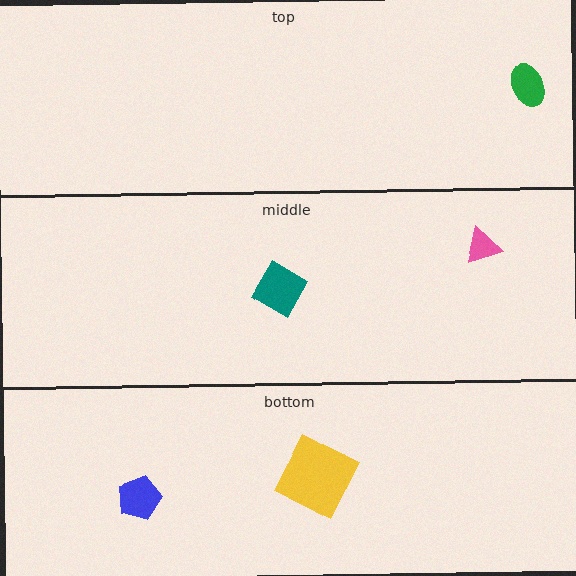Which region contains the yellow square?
The bottom region.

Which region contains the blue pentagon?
The bottom region.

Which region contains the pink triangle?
The middle region.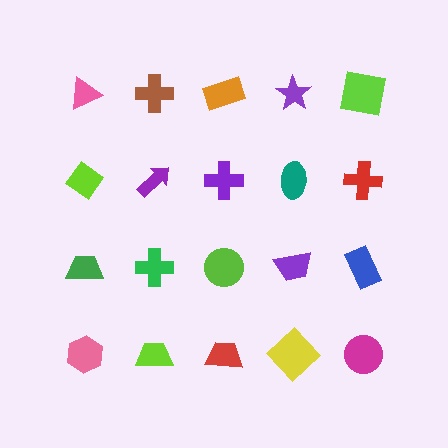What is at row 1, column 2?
A brown cross.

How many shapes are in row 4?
5 shapes.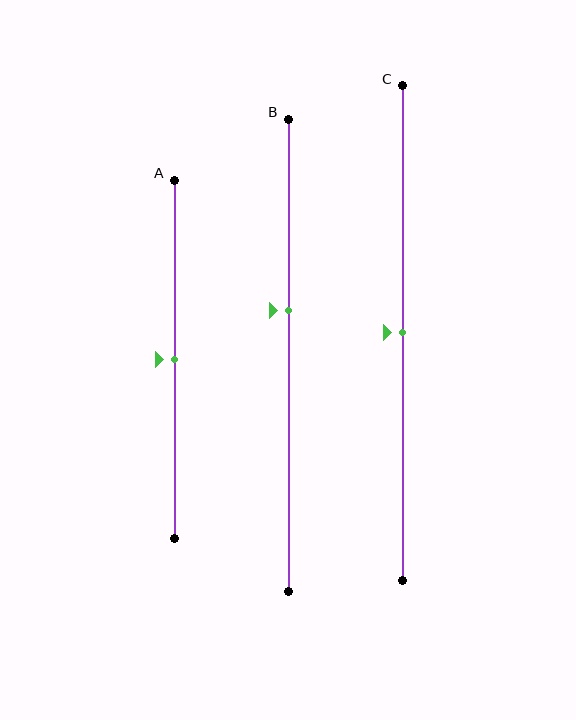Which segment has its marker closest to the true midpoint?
Segment A has its marker closest to the true midpoint.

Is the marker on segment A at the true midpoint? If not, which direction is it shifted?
Yes, the marker on segment A is at the true midpoint.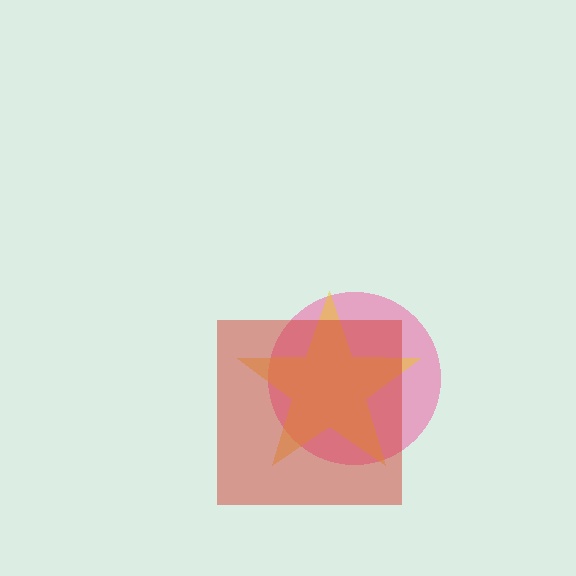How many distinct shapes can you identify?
There are 3 distinct shapes: a pink circle, a yellow star, a red square.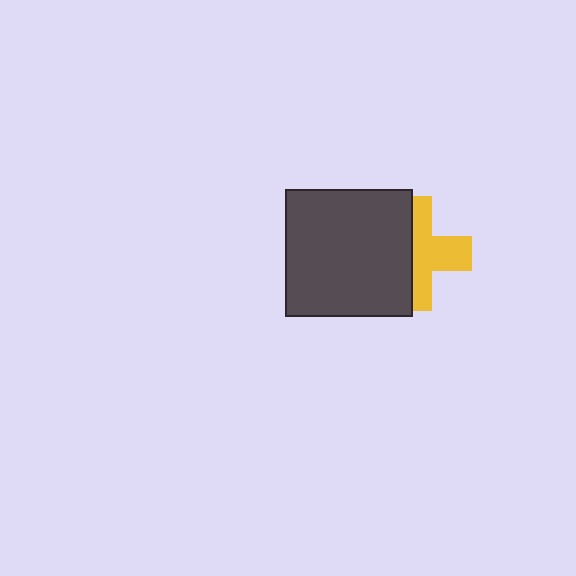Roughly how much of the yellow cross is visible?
About half of it is visible (roughly 52%).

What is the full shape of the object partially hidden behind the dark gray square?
The partially hidden object is a yellow cross.